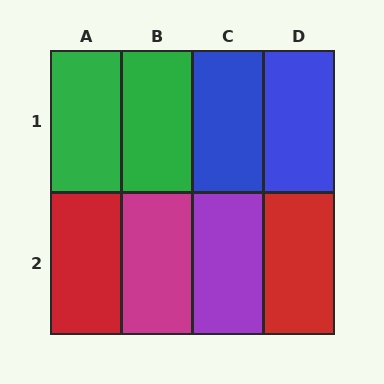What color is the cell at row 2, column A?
Red.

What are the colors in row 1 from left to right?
Green, green, blue, blue.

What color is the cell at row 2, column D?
Red.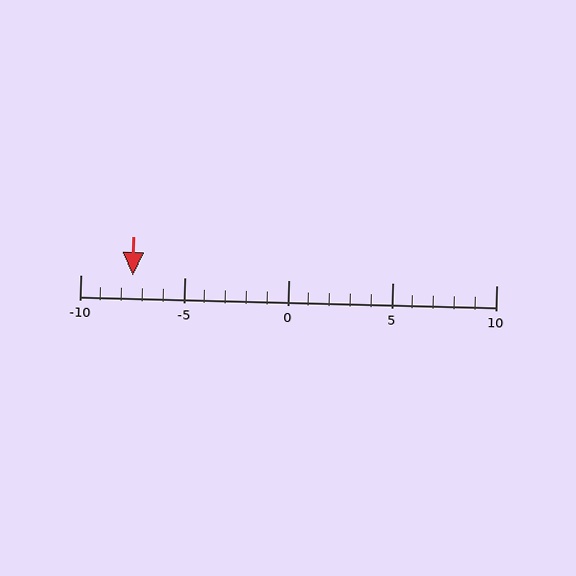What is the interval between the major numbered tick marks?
The major tick marks are spaced 5 units apart.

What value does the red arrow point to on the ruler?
The red arrow points to approximately -8.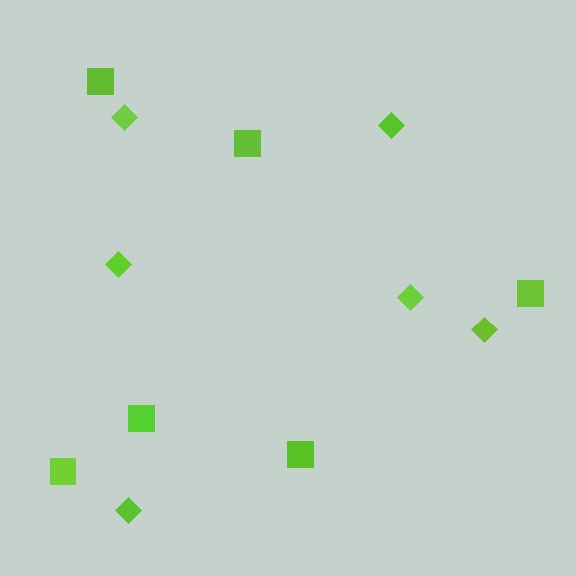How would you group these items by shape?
There are 2 groups: one group of diamonds (6) and one group of squares (6).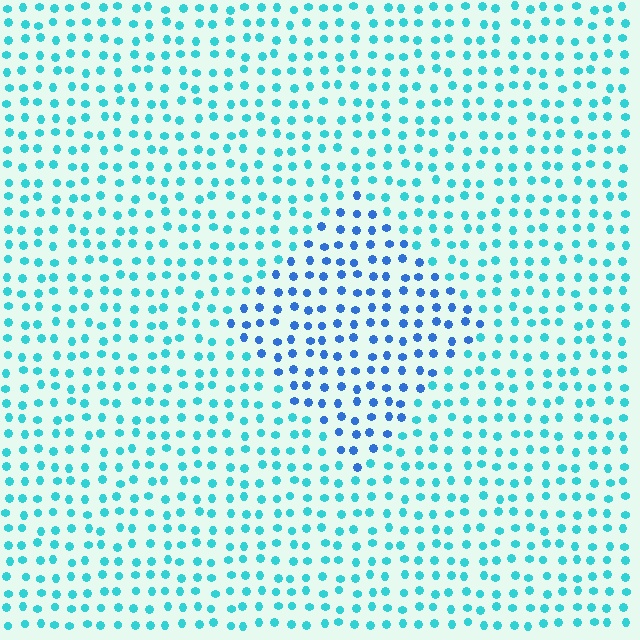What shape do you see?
I see a diamond.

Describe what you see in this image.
The image is filled with small cyan elements in a uniform arrangement. A diamond-shaped region is visible where the elements are tinted to a slightly different hue, forming a subtle color boundary.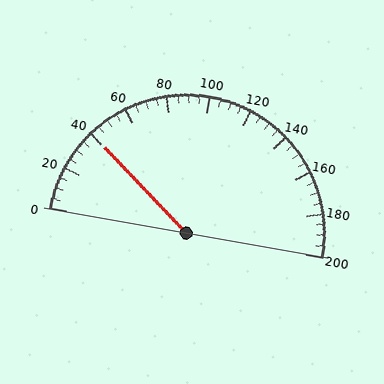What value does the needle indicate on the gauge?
The needle indicates approximately 40.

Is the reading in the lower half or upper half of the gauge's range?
The reading is in the lower half of the range (0 to 200).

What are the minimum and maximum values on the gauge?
The gauge ranges from 0 to 200.